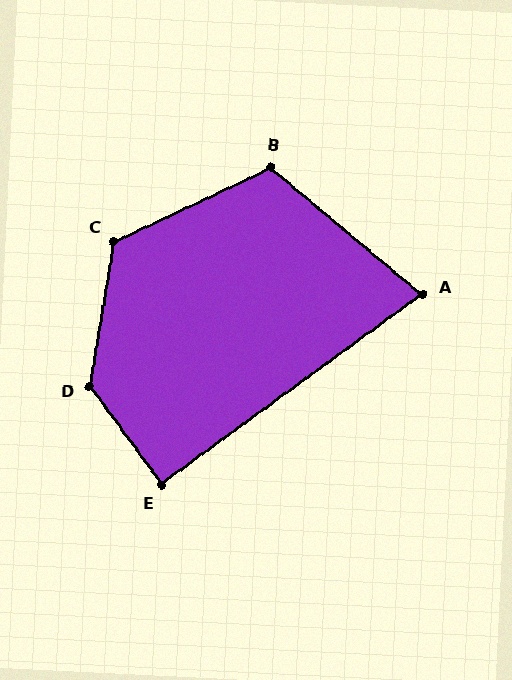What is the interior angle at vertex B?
Approximately 115 degrees (obtuse).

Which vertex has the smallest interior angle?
A, at approximately 76 degrees.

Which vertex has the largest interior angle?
D, at approximately 134 degrees.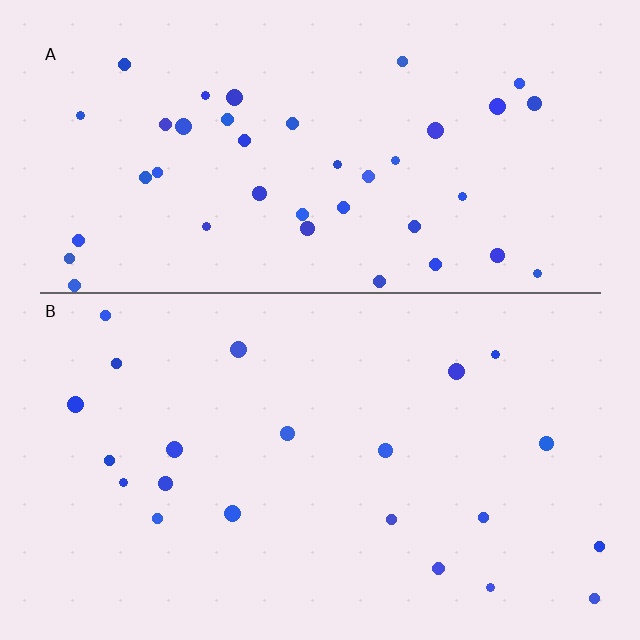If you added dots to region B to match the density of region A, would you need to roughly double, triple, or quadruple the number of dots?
Approximately double.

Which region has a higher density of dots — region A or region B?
A (the top).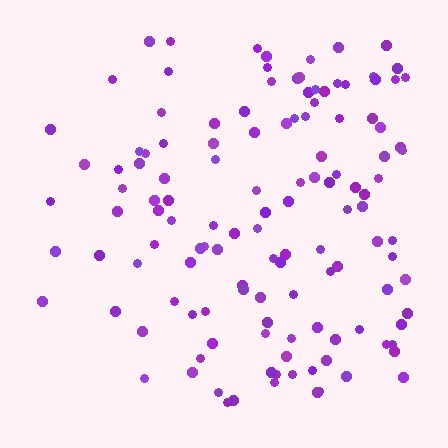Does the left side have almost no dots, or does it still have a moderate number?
Still a moderate number, just noticeably fewer than the right.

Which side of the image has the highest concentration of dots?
The right.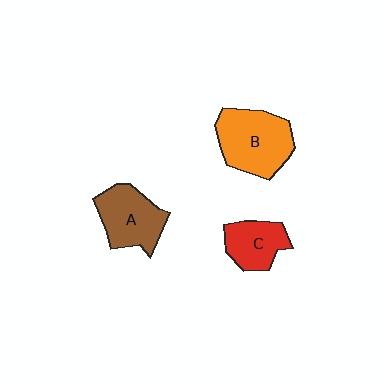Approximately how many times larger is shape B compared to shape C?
Approximately 1.6 times.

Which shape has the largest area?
Shape B (orange).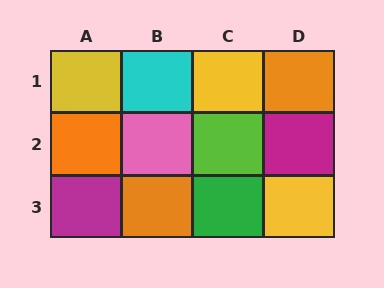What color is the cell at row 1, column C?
Yellow.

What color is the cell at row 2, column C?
Lime.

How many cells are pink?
1 cell is pink.